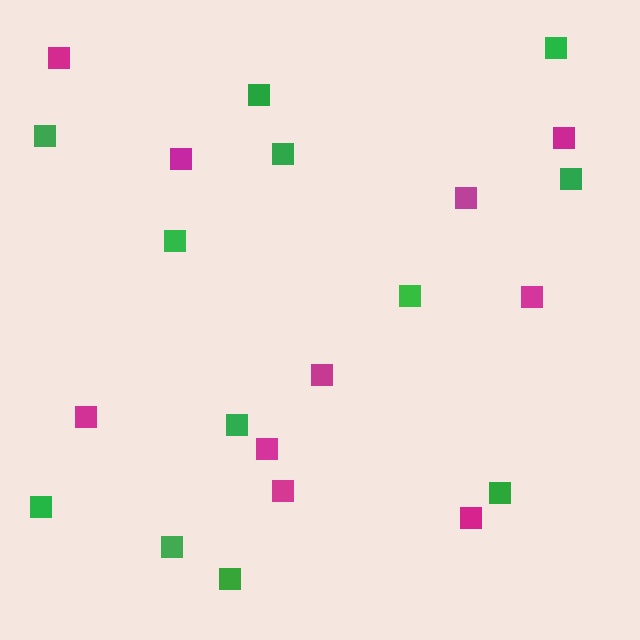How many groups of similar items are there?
There are 2 groups: one group of magenta squares (10) and one group of green squares (12).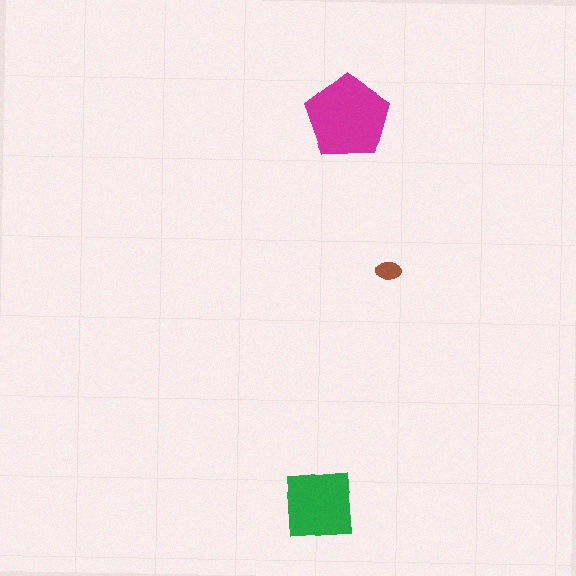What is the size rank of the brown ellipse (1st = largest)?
3rd.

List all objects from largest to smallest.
The magenta pentagon, the green square, the brown ellipse.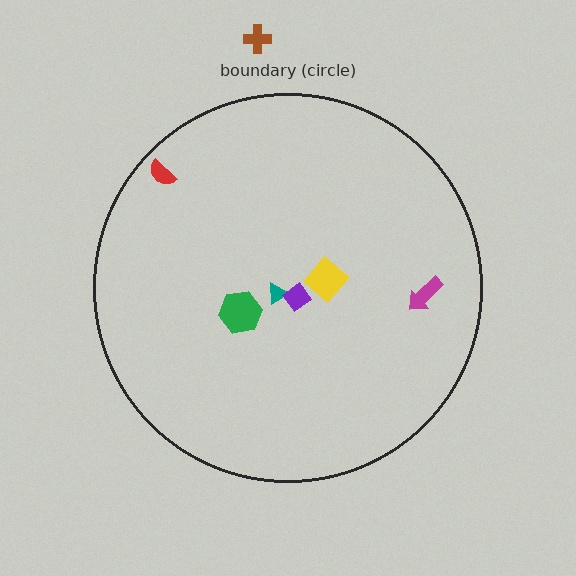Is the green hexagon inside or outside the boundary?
Inside.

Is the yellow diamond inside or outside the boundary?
Inside.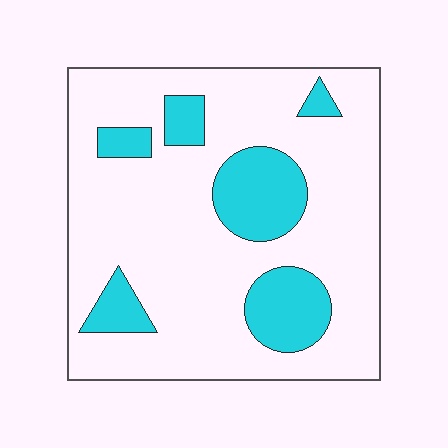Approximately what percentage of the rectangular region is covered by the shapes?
Approximately 20%.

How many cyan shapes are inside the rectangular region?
6.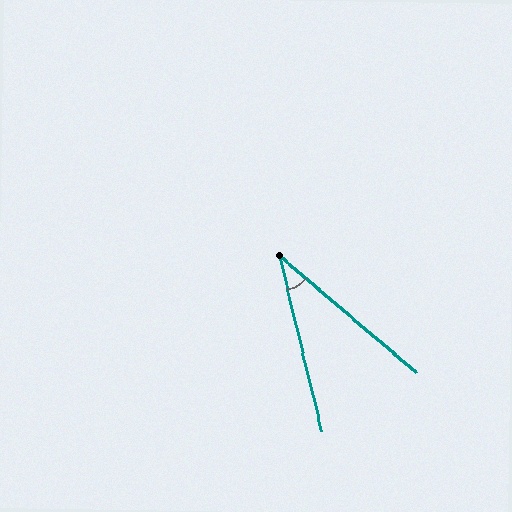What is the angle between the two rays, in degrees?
Approximately 36 degrees.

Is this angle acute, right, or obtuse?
It is acute.